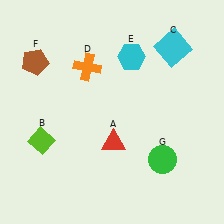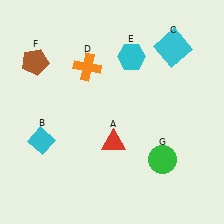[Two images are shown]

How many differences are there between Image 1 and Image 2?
There is 1 difference between the two images.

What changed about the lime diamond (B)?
In Image 1, B is lime. In Image 2, it changed to cyan.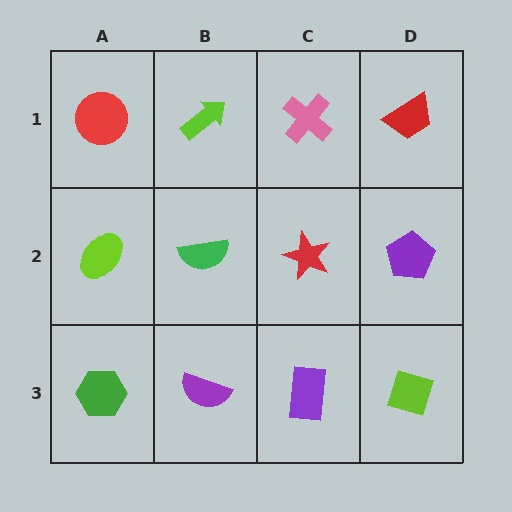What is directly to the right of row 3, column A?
A purple semicircle.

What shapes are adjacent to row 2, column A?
A red circle (row 1, column A), a green hexagon (row 3, column A), a green semicircle (row 2, column B).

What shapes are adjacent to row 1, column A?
A lime ellipse (row 2, column A), a lime arrow (row 1, column B).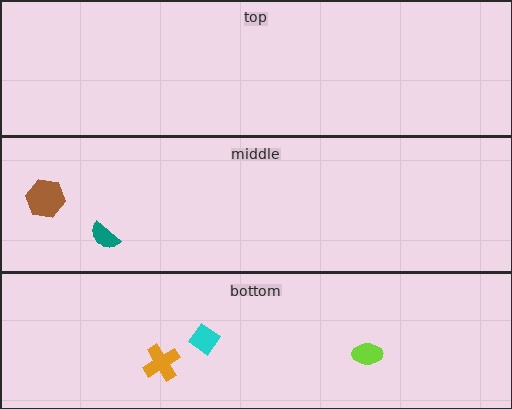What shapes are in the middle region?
The brown hexagon, the teal semicircle.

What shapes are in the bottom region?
The orange cross, the cyan diamond, the lime ellipse.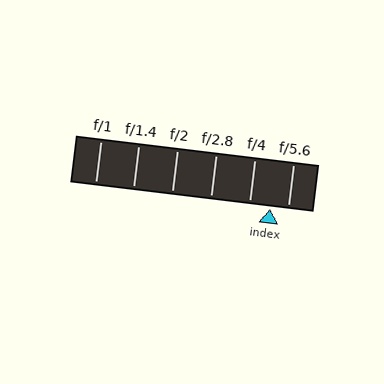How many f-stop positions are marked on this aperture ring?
There are 6 f-stop positions marked.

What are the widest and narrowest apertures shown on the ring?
The widest aperture shown is f/1 and the narrowest is f/5.6.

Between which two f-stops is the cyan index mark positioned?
The index mark is between f/4 and f/5.6.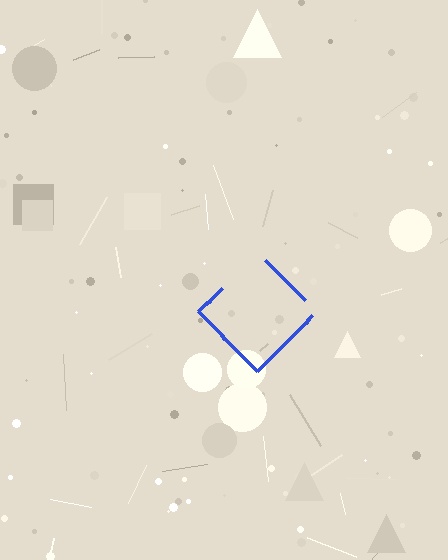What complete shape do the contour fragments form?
The contour fragments form a diamond.